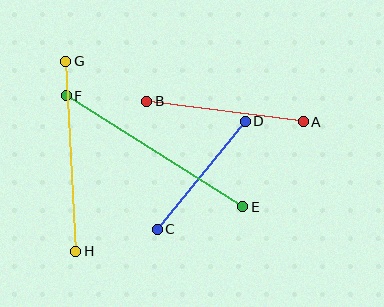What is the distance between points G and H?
The distance is approximately 191 pixels.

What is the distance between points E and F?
The distance is approximately 208 pixels.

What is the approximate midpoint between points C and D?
The midpoint is at approximately (201, 175) pixels.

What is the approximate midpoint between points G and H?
The midpoint is at approximately (71, 156) pixels.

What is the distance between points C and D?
The distance is approximately 139 pixels.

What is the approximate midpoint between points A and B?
The midpoint is at approximately (225, 111) pixels.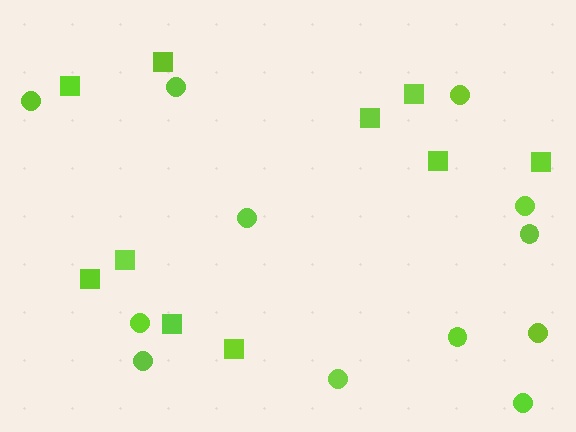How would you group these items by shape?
There are 2 groups: one group of circles (12) and one group of squares (10).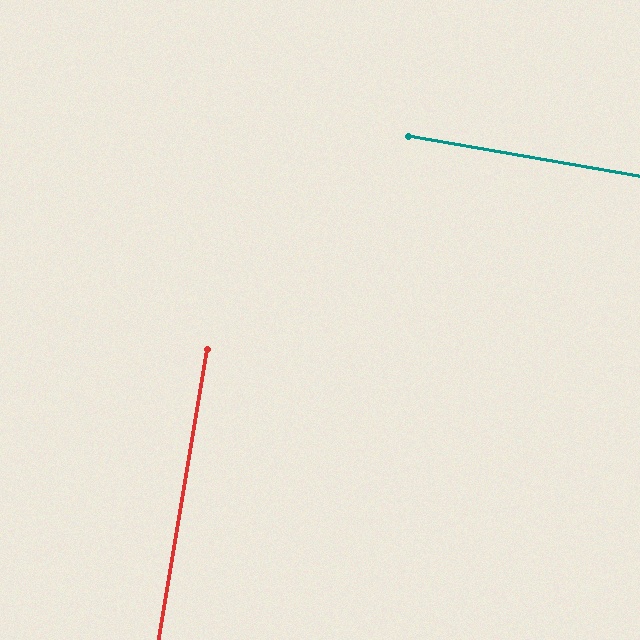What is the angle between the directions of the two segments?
Approximately 90 degrees.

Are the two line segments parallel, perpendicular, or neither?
Perpendicular — they meet at approximately 90°.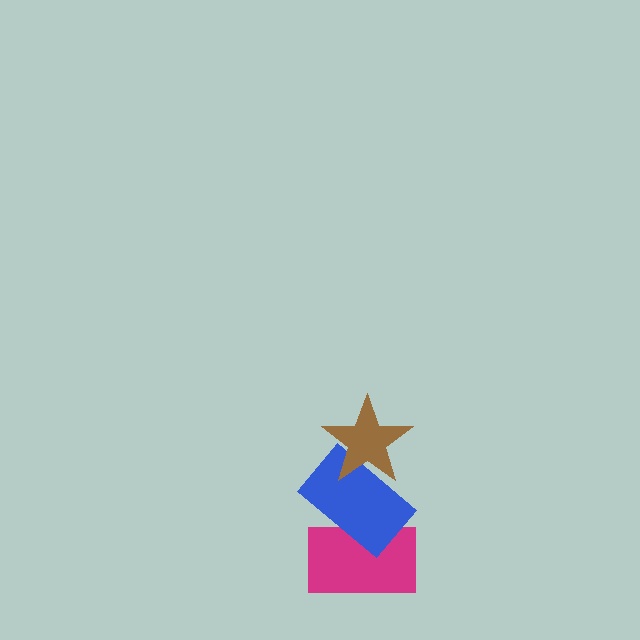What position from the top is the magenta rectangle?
The magenta rectangle is 3rd from the top.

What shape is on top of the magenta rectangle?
The blue rectangle is on top of the magenta rectangle.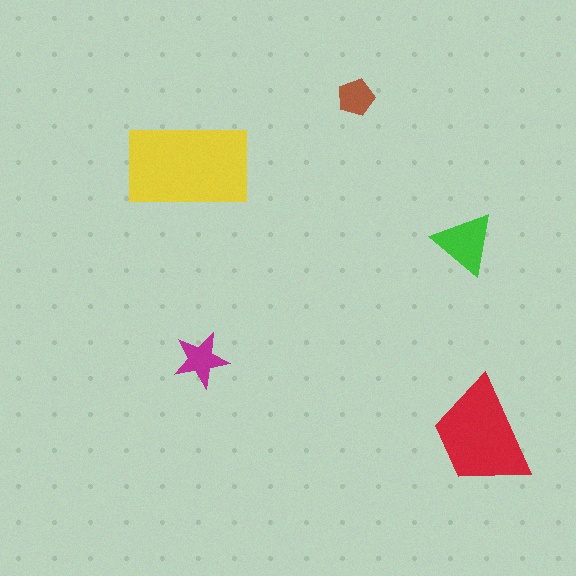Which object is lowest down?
The red trapezoid is bottommost.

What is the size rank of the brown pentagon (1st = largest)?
5th.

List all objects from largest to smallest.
The yellow rectangle, the red trapezoid, the green triangle, the magenta star, the brown pentagon.